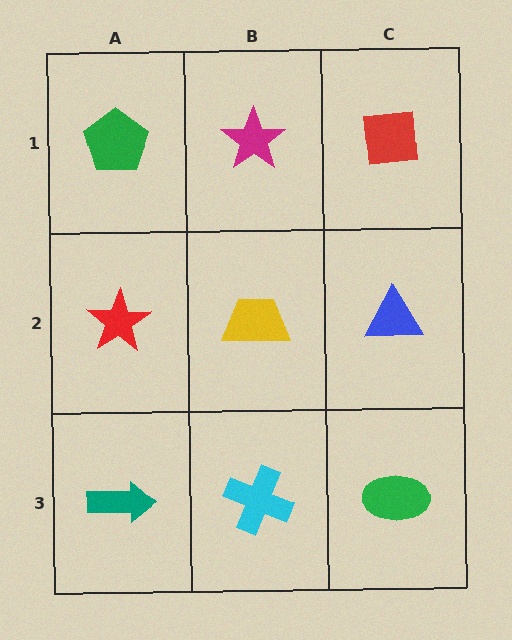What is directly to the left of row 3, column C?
A cyan cross.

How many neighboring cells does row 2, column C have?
3.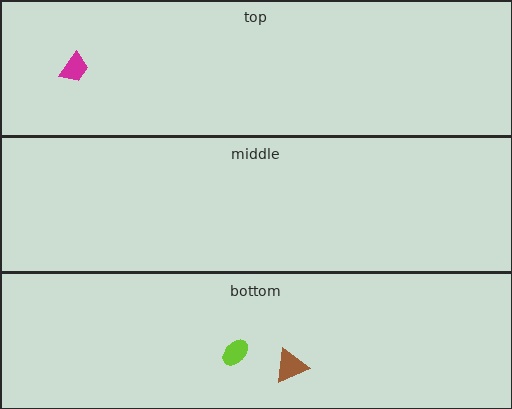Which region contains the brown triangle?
The bottom region.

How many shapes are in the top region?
1.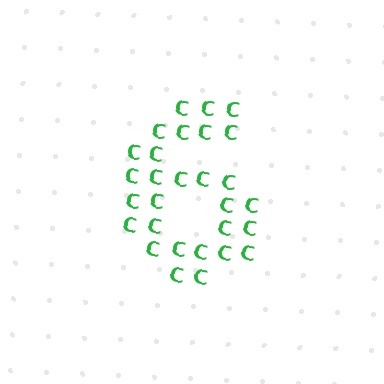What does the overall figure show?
The overall figure shows the digit 6.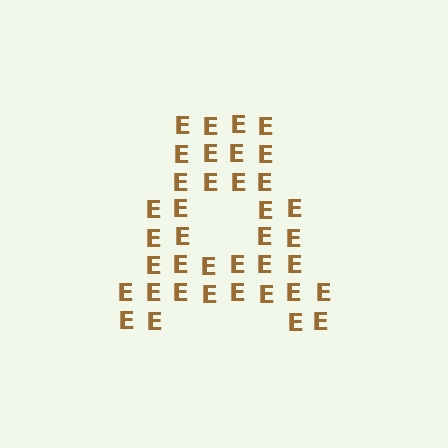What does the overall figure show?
The overall figure shows the letter A.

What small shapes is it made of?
It is made of small letter E's.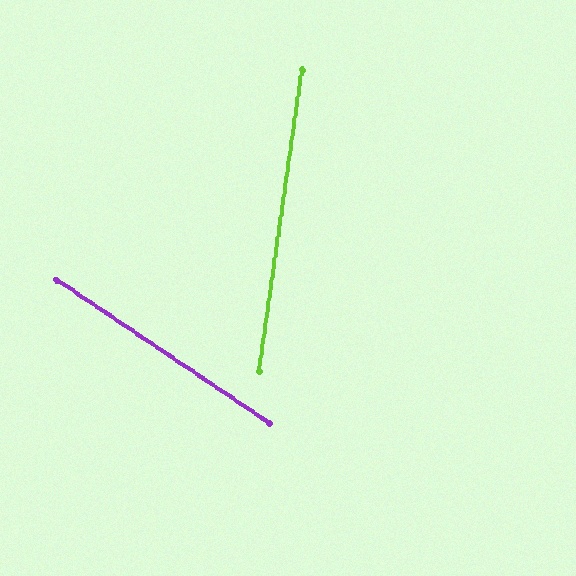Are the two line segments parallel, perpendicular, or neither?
Neither parallel nor perpendicular — they differ by about 64°.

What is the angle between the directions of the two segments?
Approximately 64 degrees.